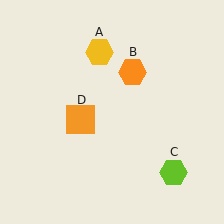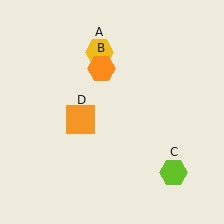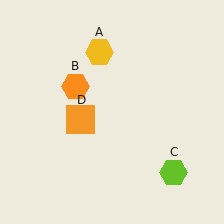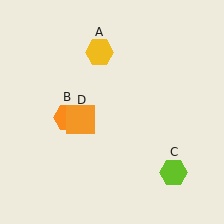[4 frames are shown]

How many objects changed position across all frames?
1 object changed position: orange hexagon (object B).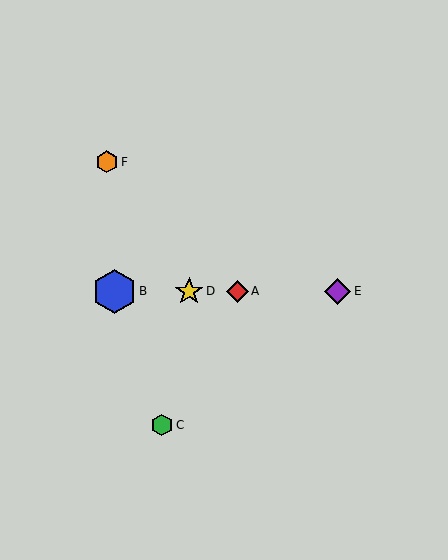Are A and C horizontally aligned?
No, A is at y≈291 and C is at y≈425.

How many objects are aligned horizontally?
4 objects (A, B, D, E) are aligned horizontally.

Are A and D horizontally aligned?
Yes, both are at y≈291.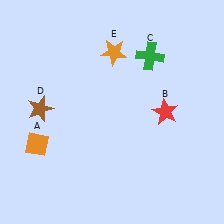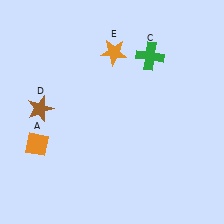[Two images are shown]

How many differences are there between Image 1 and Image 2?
There is 1 difference between the two images.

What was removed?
The red star (B) was removed in Image 2.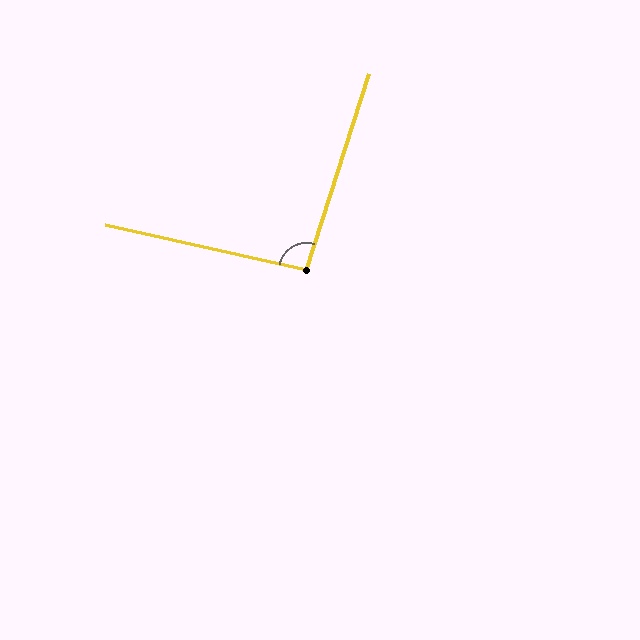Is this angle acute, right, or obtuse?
It is obtuse.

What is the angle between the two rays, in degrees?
Approximately 95 degrees.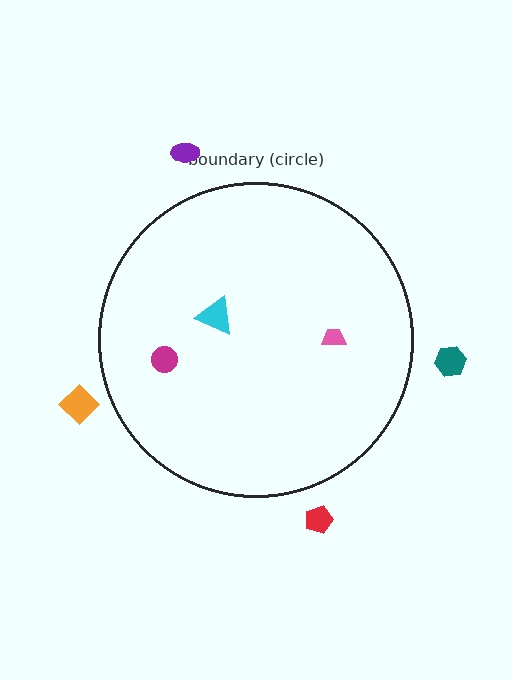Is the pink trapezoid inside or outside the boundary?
Inside.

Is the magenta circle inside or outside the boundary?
Inside.